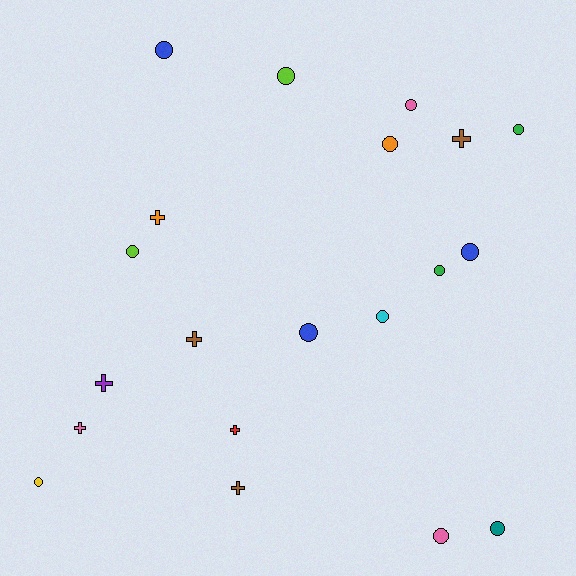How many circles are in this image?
There are 13 circles.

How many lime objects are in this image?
There are 2 lime objects.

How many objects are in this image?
There are 20 objects.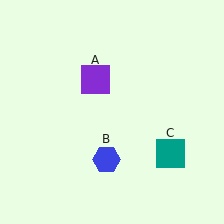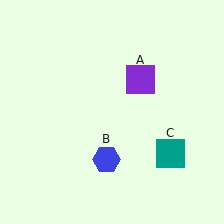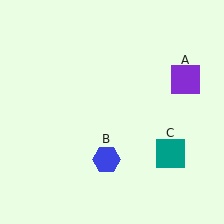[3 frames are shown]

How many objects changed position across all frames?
1 object changed position: purple square (object A).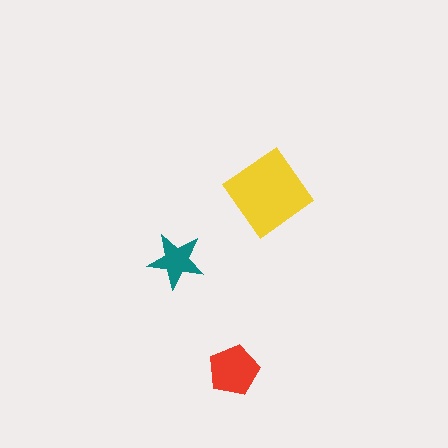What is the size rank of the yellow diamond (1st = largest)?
1st.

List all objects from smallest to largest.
The teal star, the red pentagon, the yellow diamond.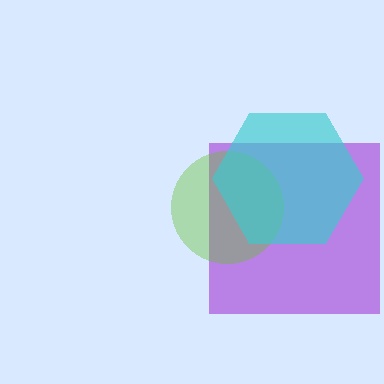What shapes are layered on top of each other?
The layered shapes are: a purple square, a lime circle, a cyan hexagon.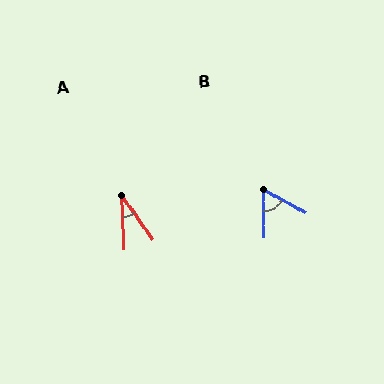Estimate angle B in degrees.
Approximately 60 degrees.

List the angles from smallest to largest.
A (33°), B (60°).